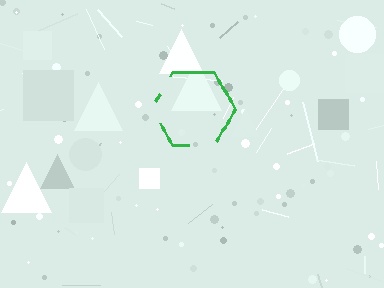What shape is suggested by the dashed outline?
The dashed outline suggests a hexagon.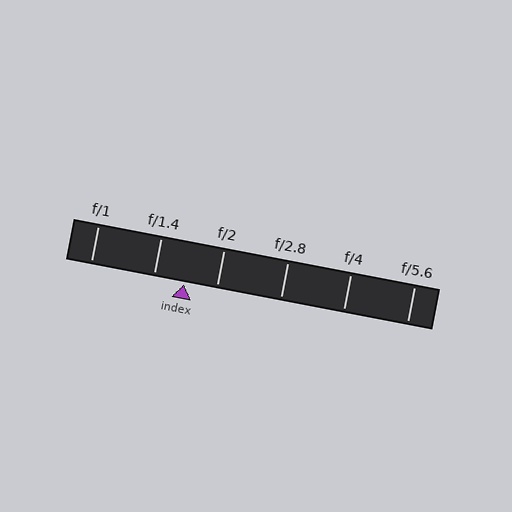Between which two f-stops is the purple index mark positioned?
The index mark is between f/1.4 and f/2.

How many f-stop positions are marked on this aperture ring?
There are 6 f-stop positions marked.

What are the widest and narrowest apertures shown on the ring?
The widest aperture shown is f/1 and the narrowest is f/5.6.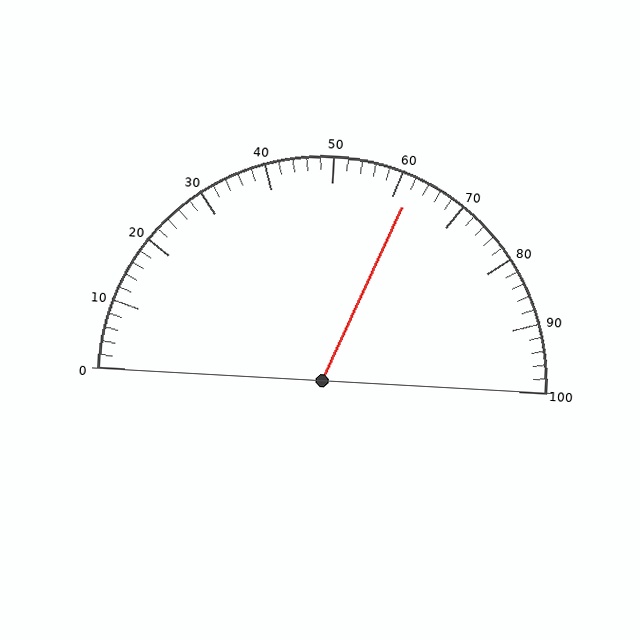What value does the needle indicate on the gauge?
The needle indicates approximately 62.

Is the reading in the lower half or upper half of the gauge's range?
The reading is in the upper half of the range (0 to 100).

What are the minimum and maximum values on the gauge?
The gauge ranges from 0 to 100.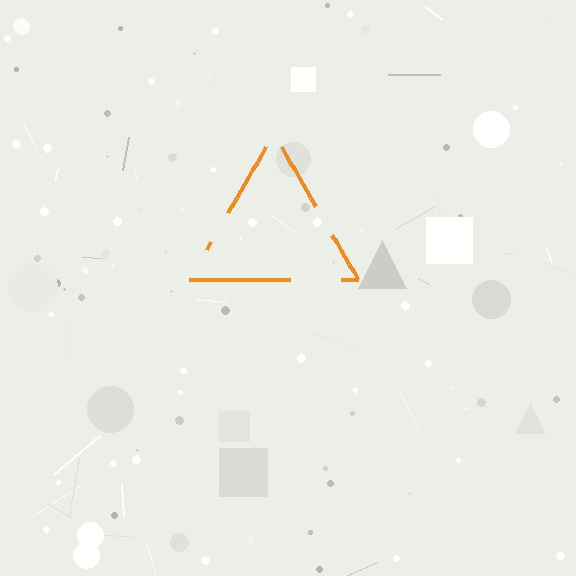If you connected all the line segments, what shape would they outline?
They would outline a triangle.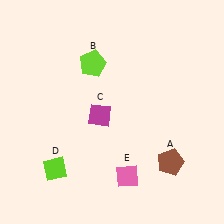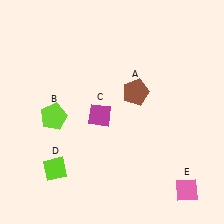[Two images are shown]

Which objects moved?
The objects that moved are: the brown pentagon (A), the lime pentagon (B), the pink diamond (E).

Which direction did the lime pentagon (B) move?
The lime pentagon (B) moved down.